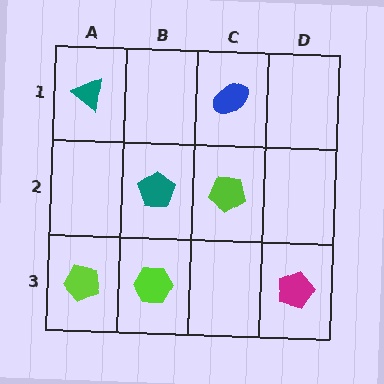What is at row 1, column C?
A blue ellipse.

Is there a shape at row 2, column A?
No, that cell is empty.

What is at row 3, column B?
A lime hexagon.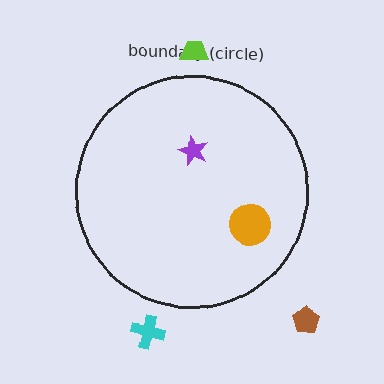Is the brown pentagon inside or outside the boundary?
Outside.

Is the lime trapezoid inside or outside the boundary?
Outside.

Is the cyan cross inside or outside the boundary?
Outside.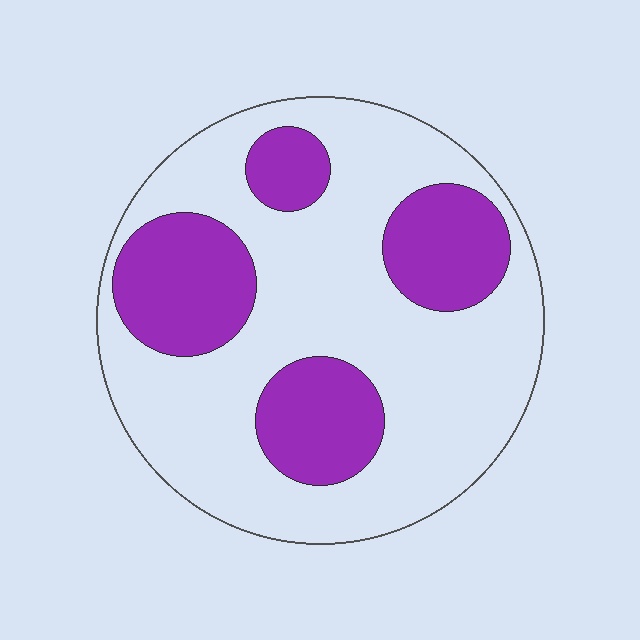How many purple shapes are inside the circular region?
4.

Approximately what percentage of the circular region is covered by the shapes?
Approximately 30%.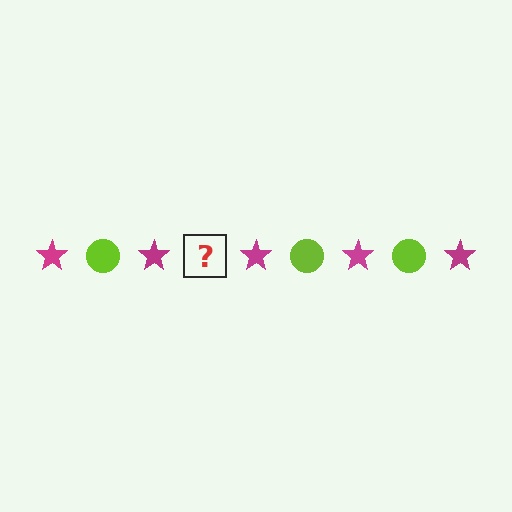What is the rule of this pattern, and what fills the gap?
The rule is that the pattern alternates between magenta star and lime circle. The gap should be filled with a lime circle.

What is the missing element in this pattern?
The missing element is a lime circle.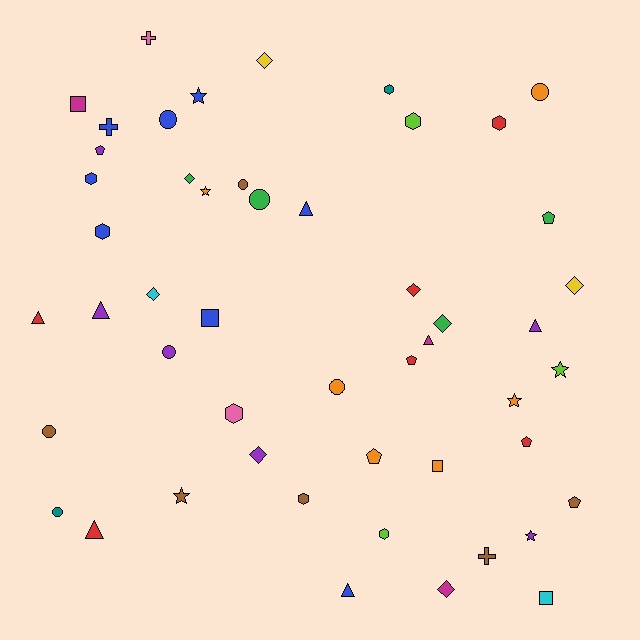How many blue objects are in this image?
There are 8 blue objects.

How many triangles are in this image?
There are 7 triangles.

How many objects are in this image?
There are 50 objects.